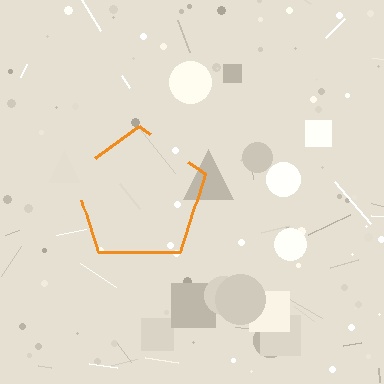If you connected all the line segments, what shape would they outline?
They would outline a pentagon.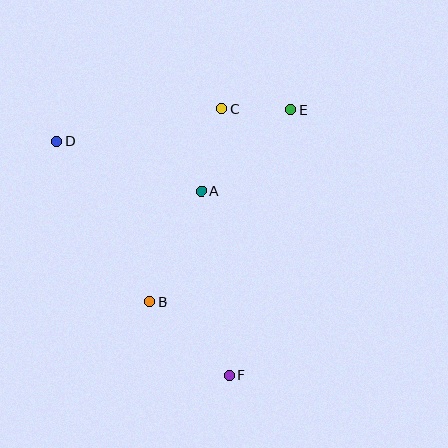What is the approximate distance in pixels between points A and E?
The distance between A and E is approximately 121 pixels.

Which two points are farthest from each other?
Points D and F are farthest from each other.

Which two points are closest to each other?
Points C and E are closest to each other.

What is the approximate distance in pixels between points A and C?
The distance between A and C is approximately 85 pixels.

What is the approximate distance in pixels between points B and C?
The distance between B and C is approximately 206 pixels.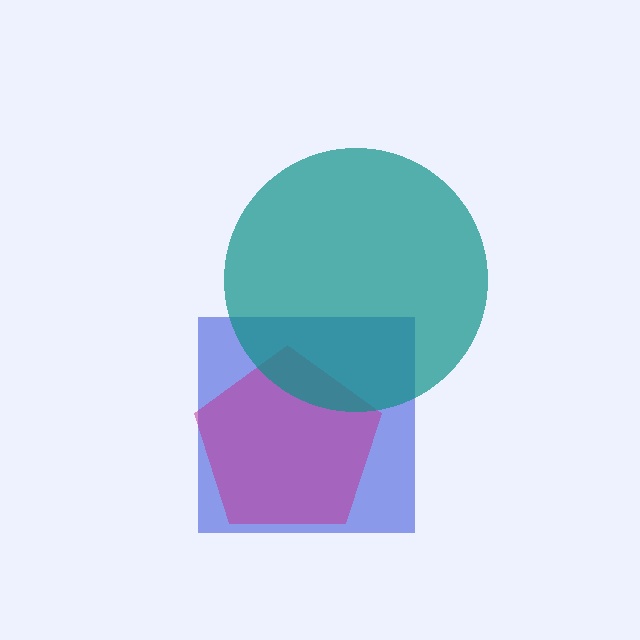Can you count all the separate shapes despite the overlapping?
Yes, there are 3 separate shapes.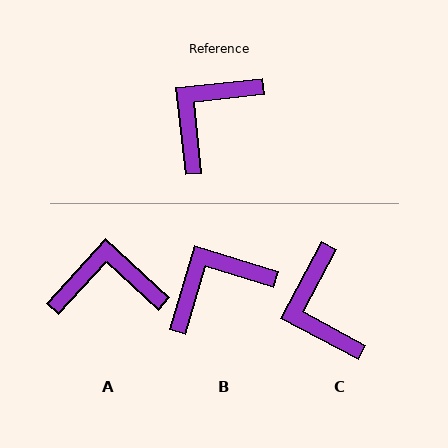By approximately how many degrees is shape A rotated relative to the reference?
Approximately 48 degrees clockwise.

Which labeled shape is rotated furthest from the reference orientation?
C, about 56 degrees away.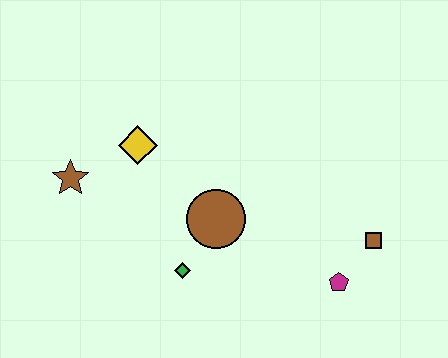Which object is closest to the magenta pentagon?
The brown square is closest to the magenta pentagon.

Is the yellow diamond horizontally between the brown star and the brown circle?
Yes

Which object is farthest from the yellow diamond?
The brown square is farthest from the yellow diamond.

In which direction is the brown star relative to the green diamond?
The brown star is to the left of the green diamond.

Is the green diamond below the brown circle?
Yes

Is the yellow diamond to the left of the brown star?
No